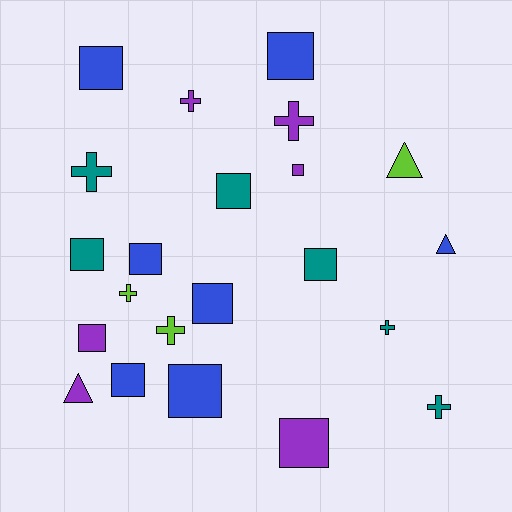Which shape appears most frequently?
Square, with 12 objects.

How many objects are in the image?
There are 22 objects.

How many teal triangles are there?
There are no teal triangles.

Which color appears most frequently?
Blue, with 7 objects.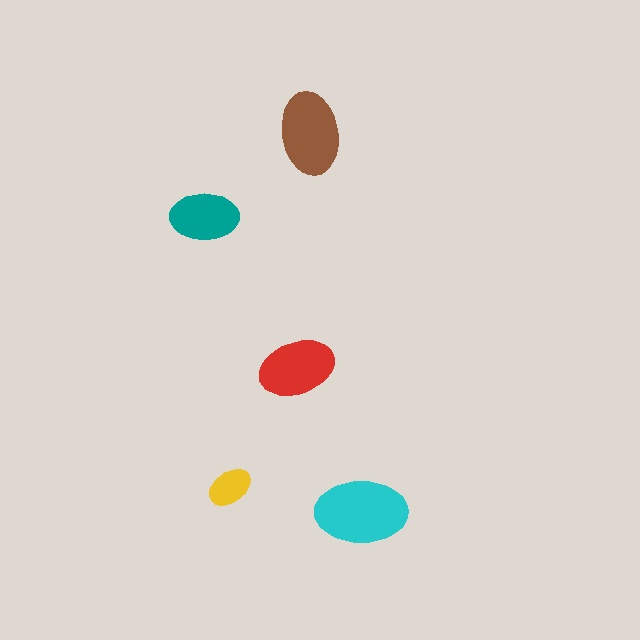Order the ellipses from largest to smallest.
the cyan one, the brown one, the red one, the teal one, the yellow one.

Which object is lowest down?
The cyan ellipse is bottommost.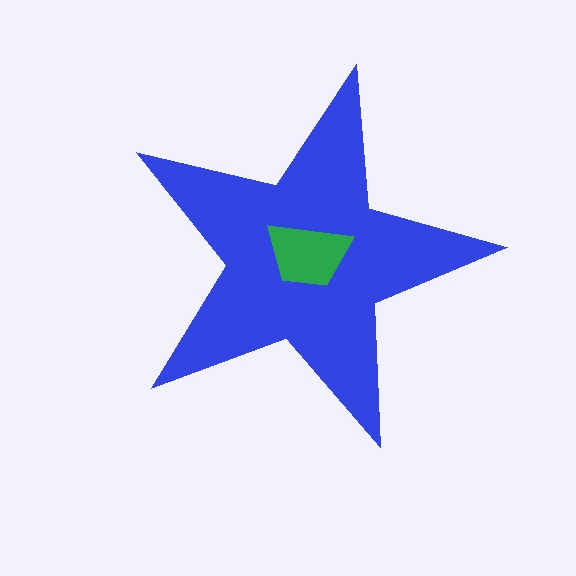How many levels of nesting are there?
2.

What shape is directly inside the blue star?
The green trapezoid.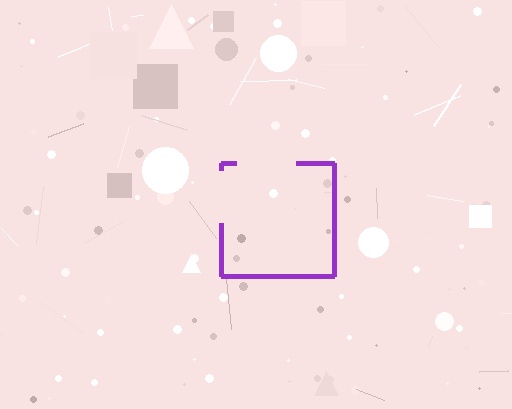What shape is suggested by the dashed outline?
The dashed outline suggests a square.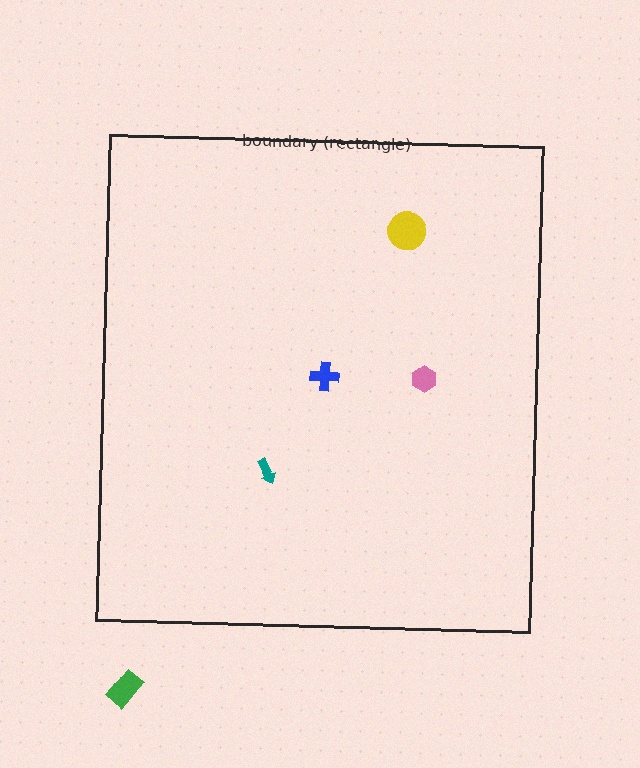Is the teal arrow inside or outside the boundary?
Inside.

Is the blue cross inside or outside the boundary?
Inside.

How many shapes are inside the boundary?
4 inside, 1 outside.